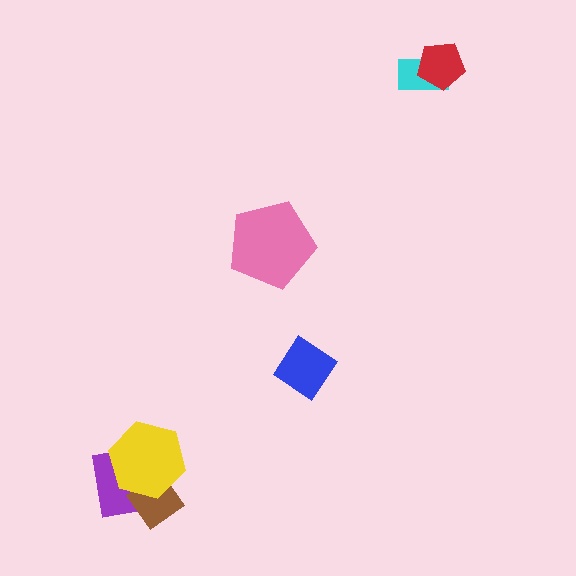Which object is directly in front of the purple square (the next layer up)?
The brown diamond is directly in front of the purple square.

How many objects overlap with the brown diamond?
2 objects overlap with the brown diamond.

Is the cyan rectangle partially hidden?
Yes, it is partially covered by another shape.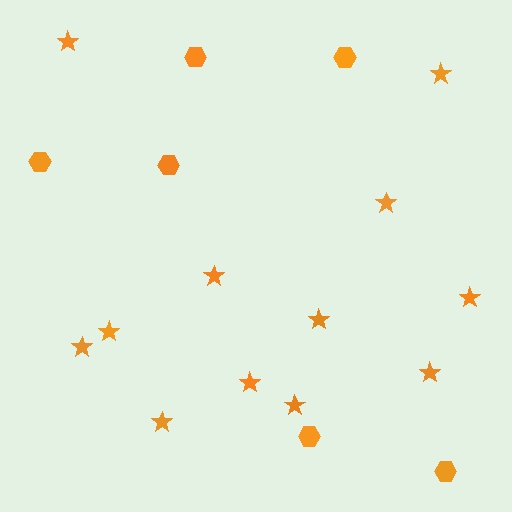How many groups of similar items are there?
There are 2 groups: one group of hexagons (6) and one group of stars (12).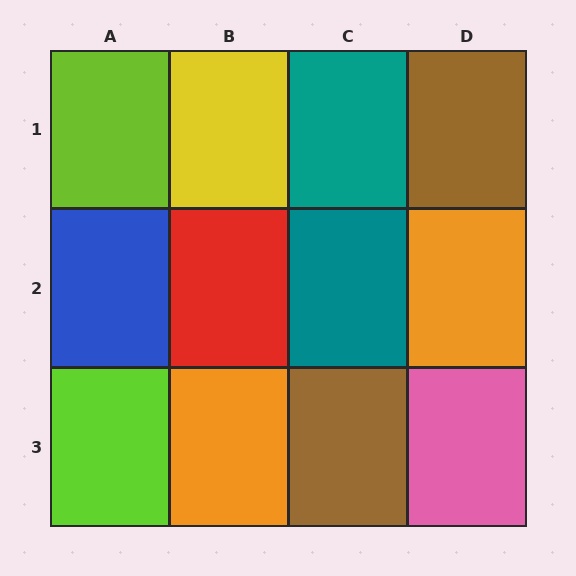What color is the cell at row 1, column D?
Brown.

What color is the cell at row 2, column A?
Blue.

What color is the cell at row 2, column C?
Teal.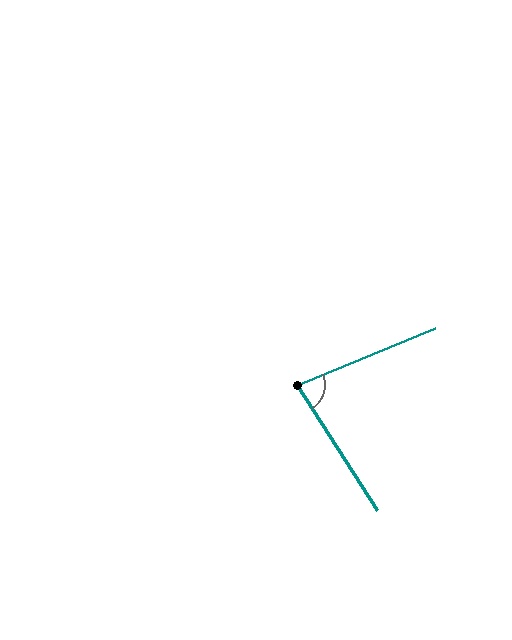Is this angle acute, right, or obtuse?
It is acute.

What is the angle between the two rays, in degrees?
Approximately 80 degrees.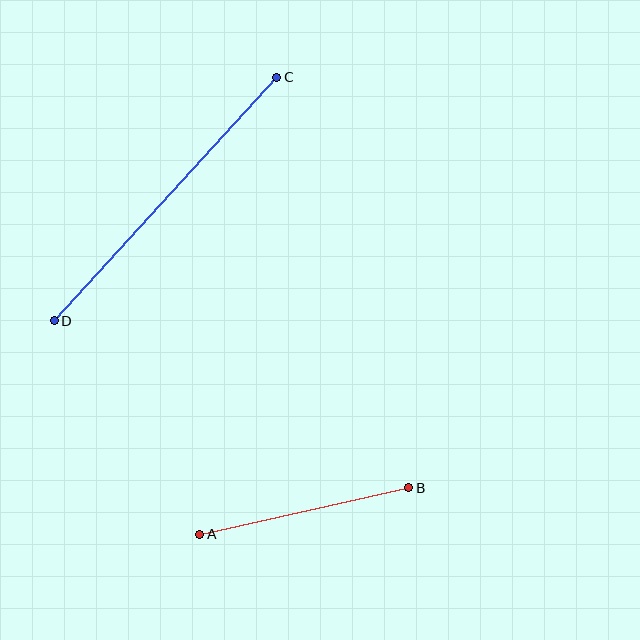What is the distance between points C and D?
The distance is approximately 330 pixels.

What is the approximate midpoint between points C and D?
The midpoint is at approximately (166, 199) pixels.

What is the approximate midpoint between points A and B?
The midpoint is at approximately (304, 511) pixels.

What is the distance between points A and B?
The distance is approximately 214 pixels.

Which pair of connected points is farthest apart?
Points C and D are farthest apart.